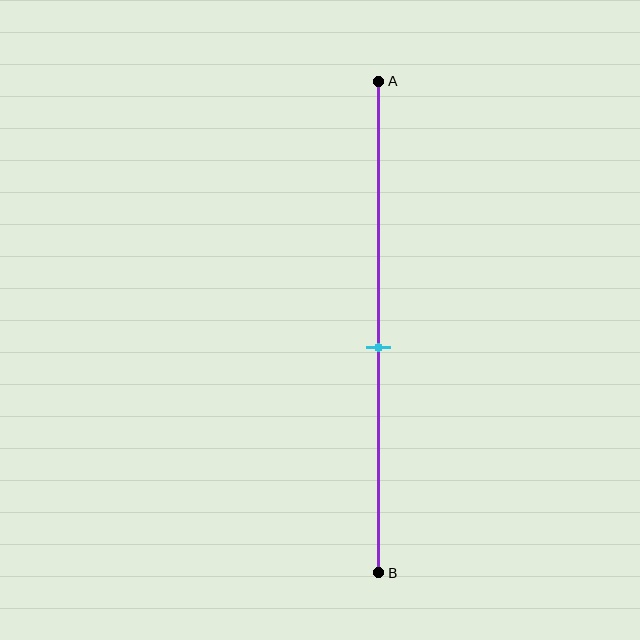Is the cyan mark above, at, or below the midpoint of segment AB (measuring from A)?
The cyan mark is below the midpoint of segment AB.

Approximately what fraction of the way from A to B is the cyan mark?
The cyan mark is approximately 55% of the way from A to B.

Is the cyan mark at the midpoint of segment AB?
No, the mark is at about 55% from A, not at the 50% midpoint.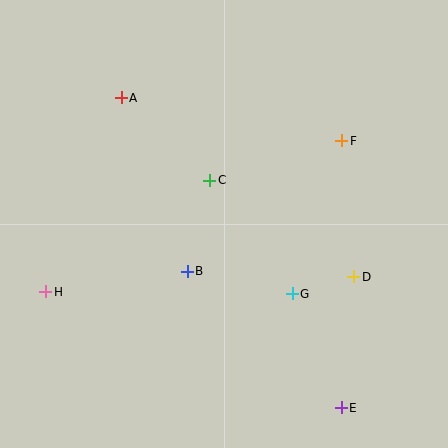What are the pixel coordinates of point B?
Point B is at (187, 271).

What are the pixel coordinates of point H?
Point H is at (46, 292).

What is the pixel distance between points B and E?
The distance between B and E is 206 pixels.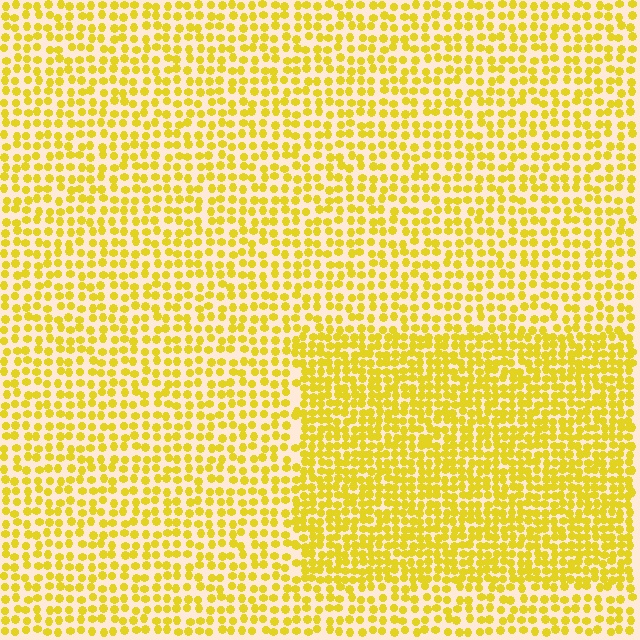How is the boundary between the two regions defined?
The boundary is defined by a change in element density (approximately 1.7x ratio). All elements are the same color, size, and shape.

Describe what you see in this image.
The image contains small yellow elements arranged at two different densities. A rectangle-shaped region is visible where the elements are more densely packed than the surrounding area.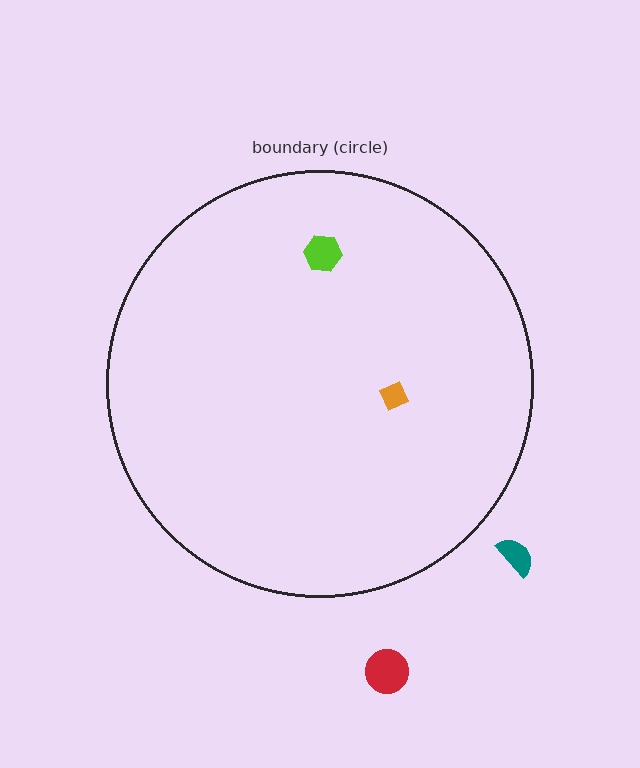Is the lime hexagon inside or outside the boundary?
Inside.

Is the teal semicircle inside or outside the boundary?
Outside.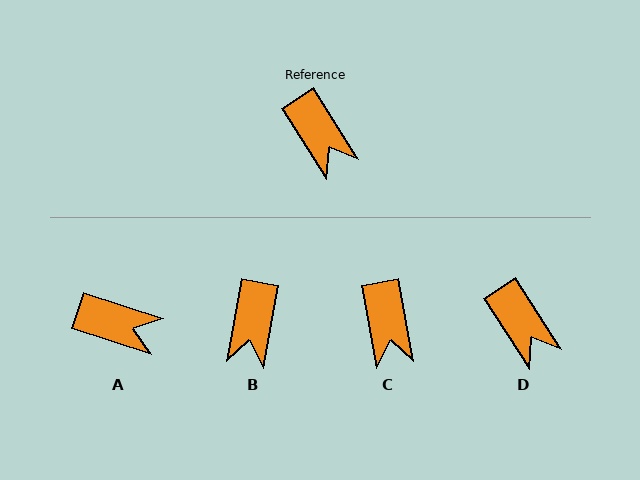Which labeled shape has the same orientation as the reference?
D.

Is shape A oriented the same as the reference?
No, it is off by about 40 degrees.